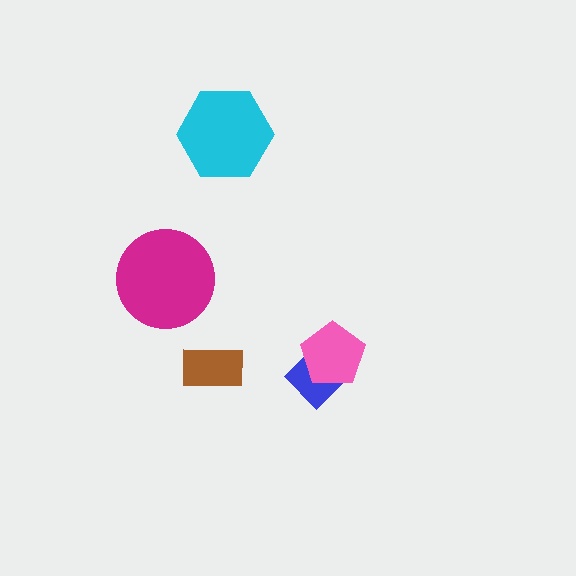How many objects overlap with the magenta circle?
0 objects overlap with the magenta circle.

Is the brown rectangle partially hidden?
No, no other shape covers it.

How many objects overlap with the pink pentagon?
1 object overlaps with the pink pentagon.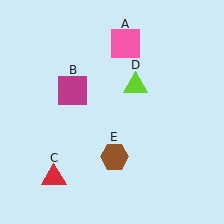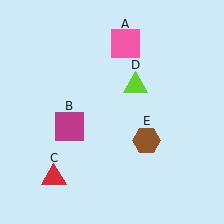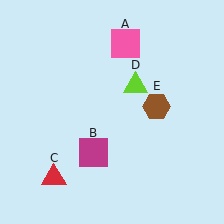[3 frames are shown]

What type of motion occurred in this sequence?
The magenta square (object B), brown hexagon (object E) rotated counterclockwise around the center of the scene.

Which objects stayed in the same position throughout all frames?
Pink square (object A) and red triangle (object C) and lime triangle (object D) remained stationary.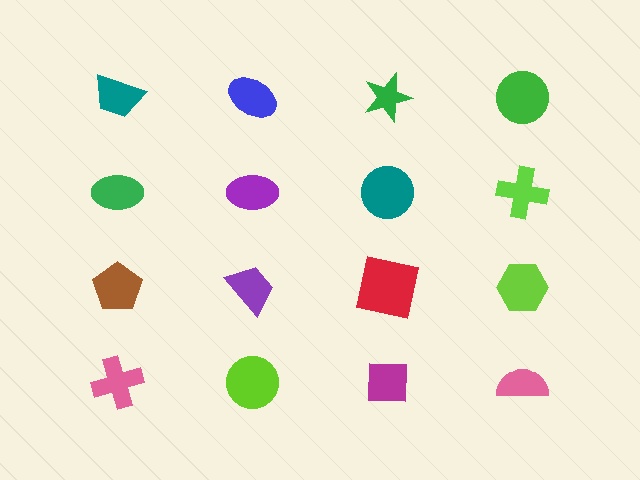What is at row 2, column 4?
A lime cross.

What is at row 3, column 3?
A red square.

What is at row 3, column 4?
A lime hexagon.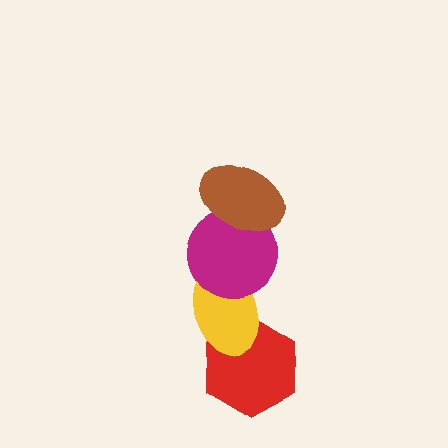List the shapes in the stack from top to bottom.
From top to bottom: the brown ellipse, the magenta circle, the yellow ellipse, the red hexagon.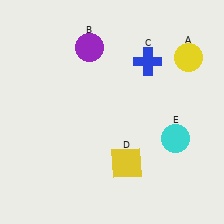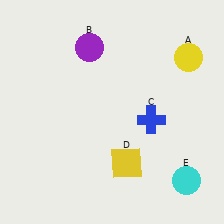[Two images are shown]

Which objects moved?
The objects that moved are: the blue cross (C), the cyan circle (E).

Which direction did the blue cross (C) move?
The blue cross (C) moved down.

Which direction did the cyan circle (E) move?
The cyan circle (E) moved down.